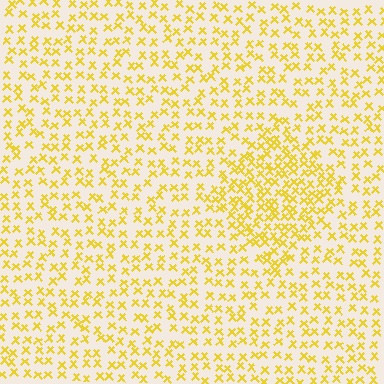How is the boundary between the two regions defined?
The boundary is defined by a change in element density (approximately 1.9x ratio). All elements are the same color, size, and shape.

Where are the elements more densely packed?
The elements are more densely packed inside the diamond boundary.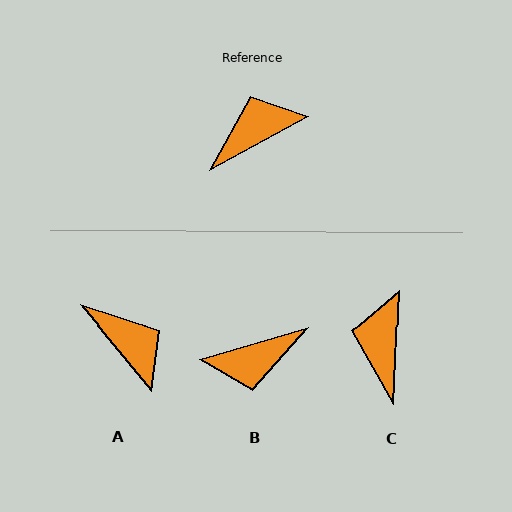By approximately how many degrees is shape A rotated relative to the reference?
Approximately 80 degrees clockwise.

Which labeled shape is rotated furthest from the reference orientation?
B, about 168 degrees away.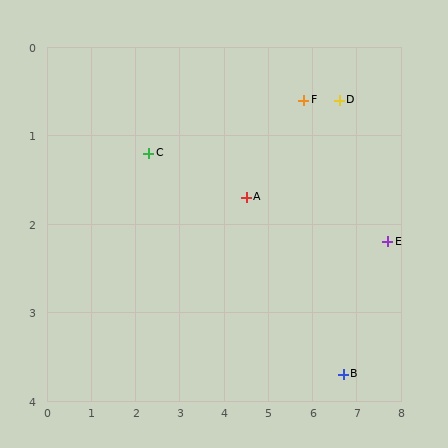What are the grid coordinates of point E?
Point E is at approximately (7.7, 2.2).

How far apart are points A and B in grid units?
Points A and B are about 3.0 grid units apart.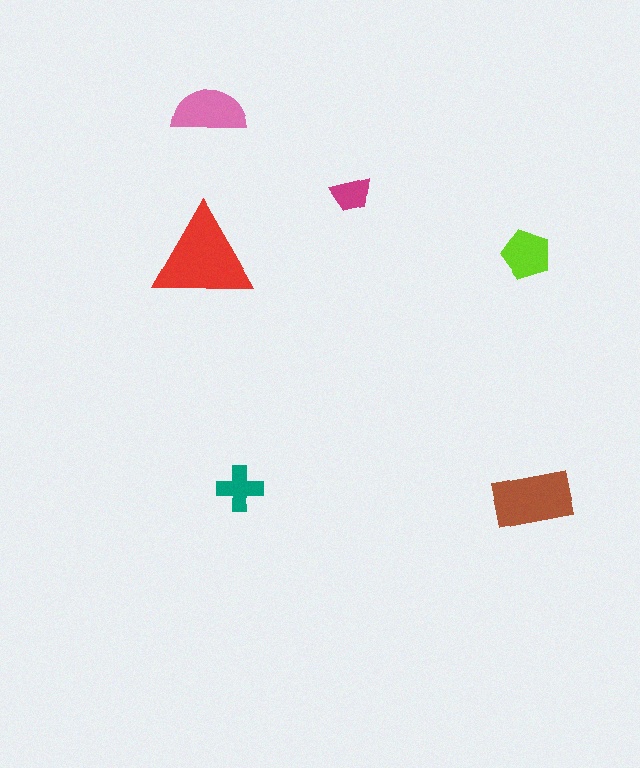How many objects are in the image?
There are 6 objects in the image.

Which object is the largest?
The red triangle.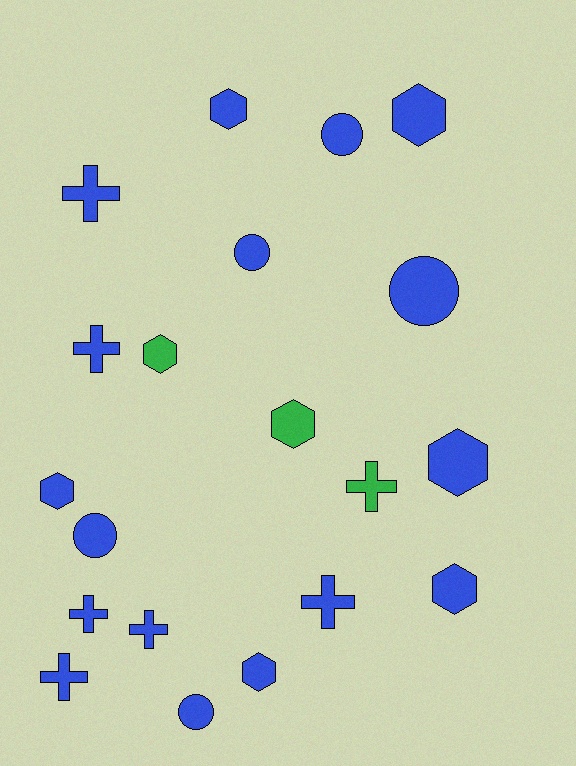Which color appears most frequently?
Blue, with 17 objects.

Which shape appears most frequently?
Hexagon, with 8 objects.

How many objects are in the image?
There are 20 objects.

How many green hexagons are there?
There are 2 green hexagons.